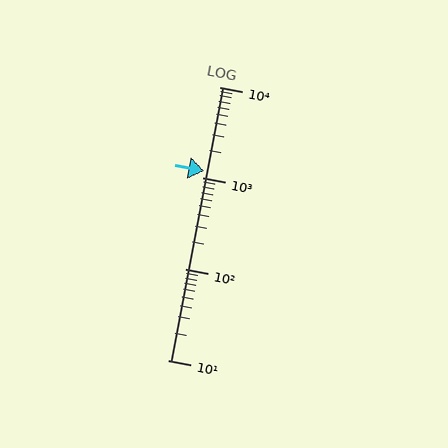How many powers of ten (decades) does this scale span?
The scale spans 3 decades, from 10 to 10000.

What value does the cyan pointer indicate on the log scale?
The pointer indicates approximately 1200.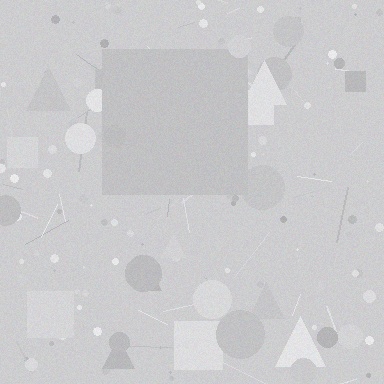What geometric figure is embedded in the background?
A square is embedded in the background.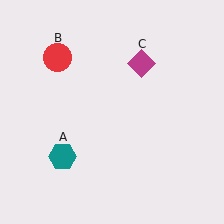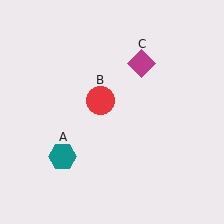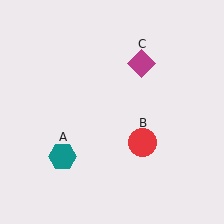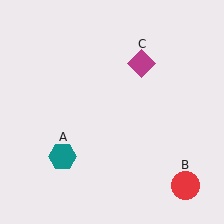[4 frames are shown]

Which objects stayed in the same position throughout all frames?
Teal hexagon (object A) and magenta diamond (object C) remained stationary.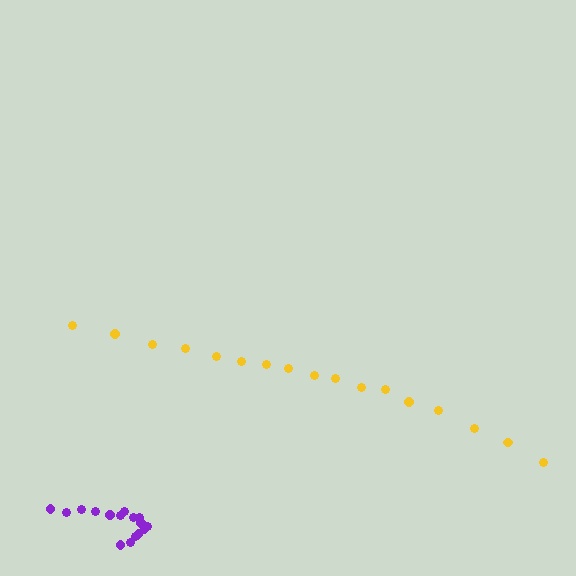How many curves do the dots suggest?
There are 2 distinct paths.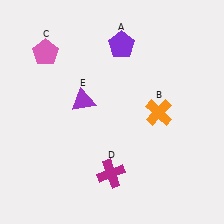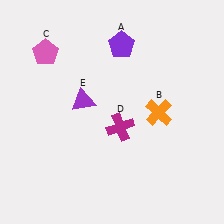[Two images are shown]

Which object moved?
The magenta cross (D) moved up.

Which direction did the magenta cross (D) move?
The magenta cross (D) moved up.